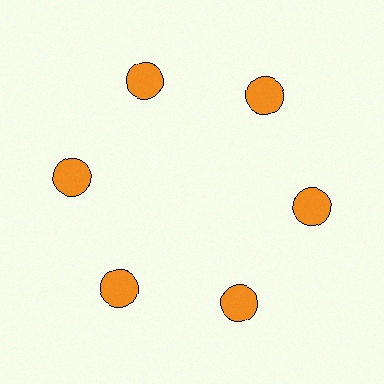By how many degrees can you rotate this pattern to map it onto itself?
The pattern maps onto itself every 60 degrees of rotation.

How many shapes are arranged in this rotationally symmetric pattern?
There are 6 shapes, arranged in 6 groups of 1.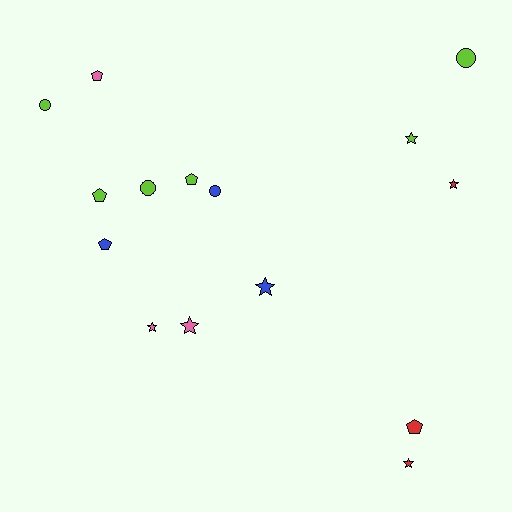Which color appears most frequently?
Lime, with 6 objects.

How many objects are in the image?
There are 15 objects.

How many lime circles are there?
There are 3 lime circles.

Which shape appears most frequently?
Star, with 6 objects.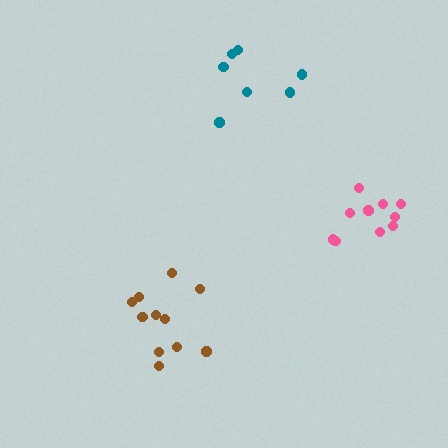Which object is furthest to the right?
The pink cluster is rightmost.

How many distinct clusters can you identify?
There are 3 distinct clusters.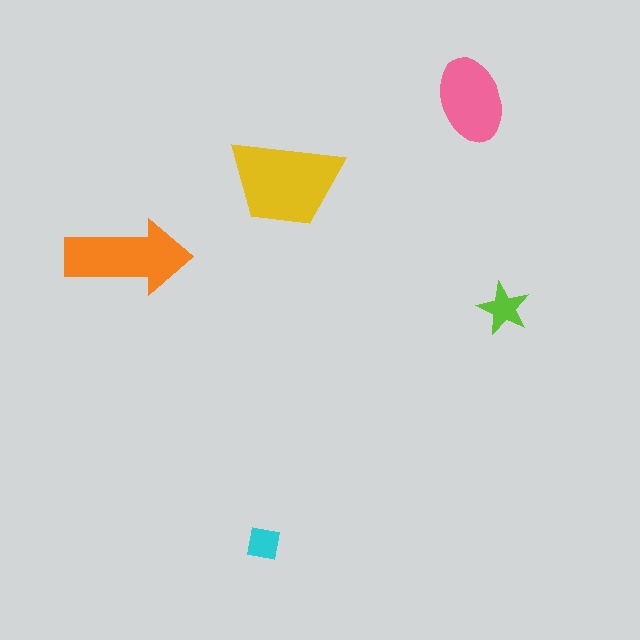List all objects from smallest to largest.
The cyan square, the lime star, the pink ellipse, the orange arrow, the yellow trapezoid.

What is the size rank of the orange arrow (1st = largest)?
2nd.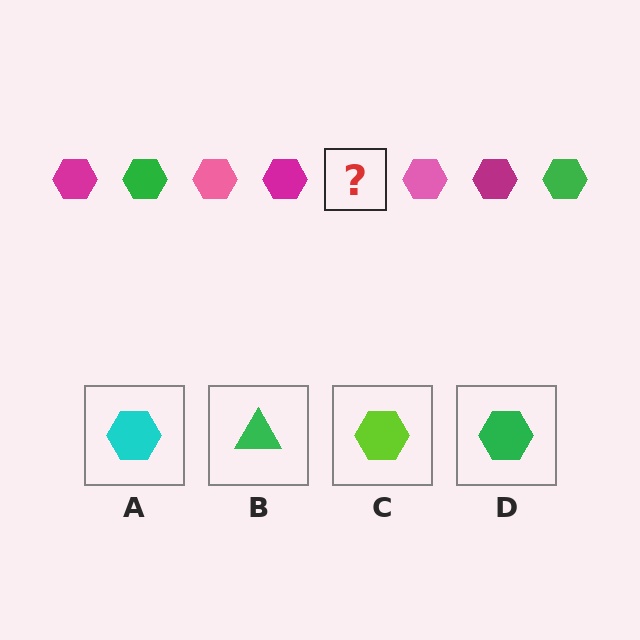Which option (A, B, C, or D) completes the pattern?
D.